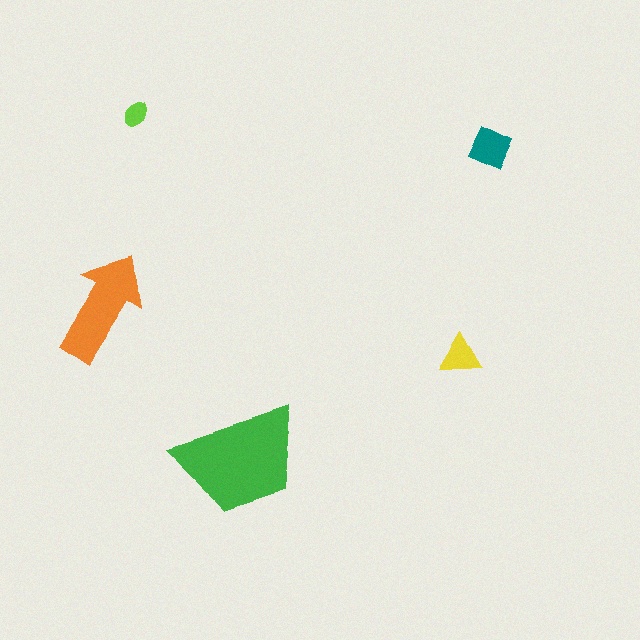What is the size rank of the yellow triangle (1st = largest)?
4th.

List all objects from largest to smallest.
The green trapezoid, the orange arrow, the teal diamond, the yellow triangle, the lime ellipse.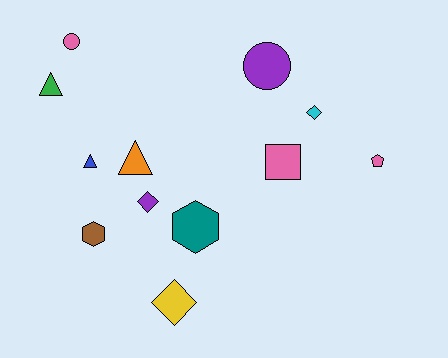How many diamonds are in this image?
There are 3 diamonds.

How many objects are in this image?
There are 12 objects.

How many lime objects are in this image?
There are no lime objects.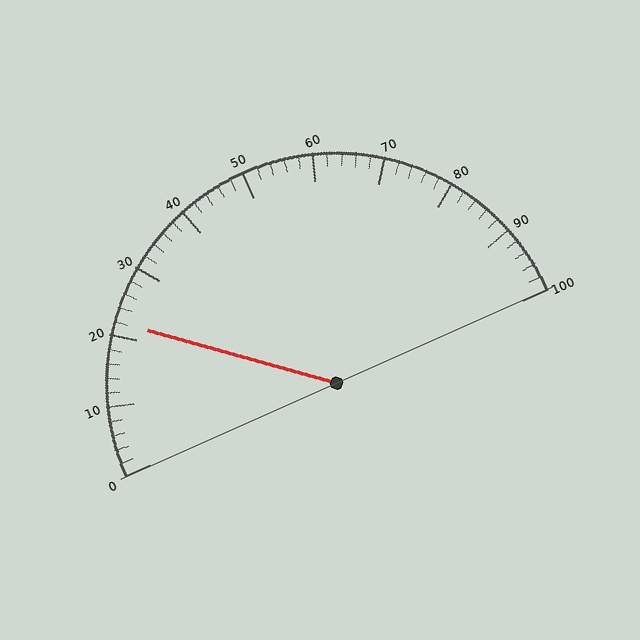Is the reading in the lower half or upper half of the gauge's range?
The reading is in the lower half of the range (0 to 100).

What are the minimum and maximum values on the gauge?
The gauge ranges from 0 to 100.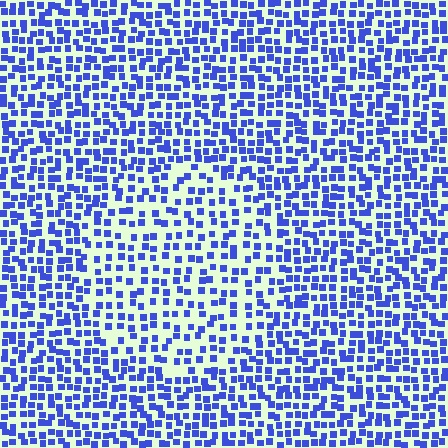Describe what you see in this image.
The image contains small blue elements arranged at two different densities. A circle-shaped region is visible where the elements are less densely packed than the surrounding area.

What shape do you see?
I see a circle.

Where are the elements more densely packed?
The elements are more densely packed outside the circle boundary.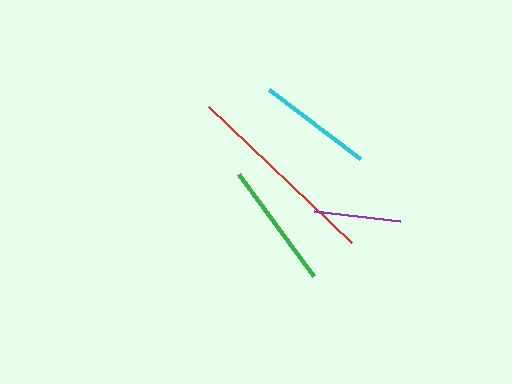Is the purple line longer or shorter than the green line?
The green line is longer than the purple line.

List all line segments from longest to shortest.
From longest to shortest: red, green, cyan, purple.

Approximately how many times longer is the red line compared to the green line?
The red line is approximately 1.6 times the length of the green line.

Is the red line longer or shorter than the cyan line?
The red line is longer than the cyan line.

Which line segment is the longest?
The red line is the longest at approximately 198 pixels.